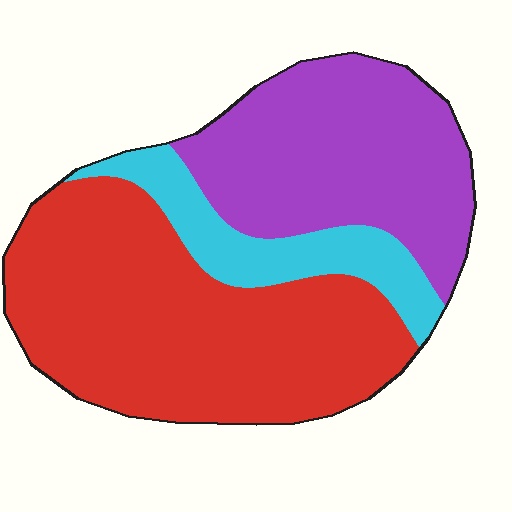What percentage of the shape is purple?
Purple takes up about one third (1/3) of the shape.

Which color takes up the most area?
Red, at roughly 50%.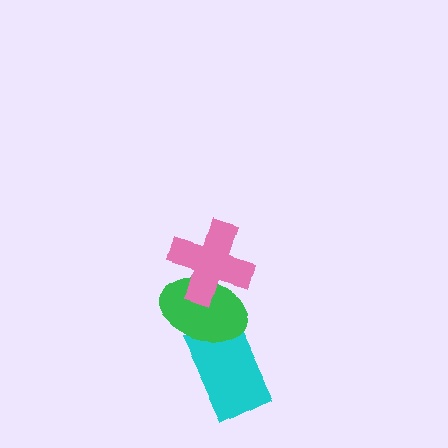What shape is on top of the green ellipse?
The pink cross is on top of the green ellipse.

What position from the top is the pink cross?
The pink cross is 1st from the top.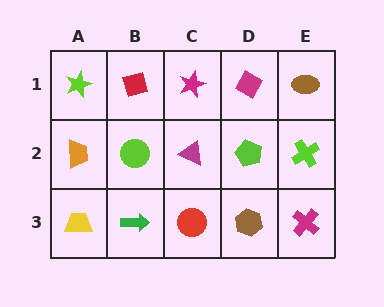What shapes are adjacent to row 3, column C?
A magenta triangle (row 2, column C), a green arrow (row 3, column B), a brown hexagon (row 3, column D).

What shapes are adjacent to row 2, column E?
A brown ellipse (row 1, column E), a magenta cross (row 3, column E), a lime pentagon (row 2, column D).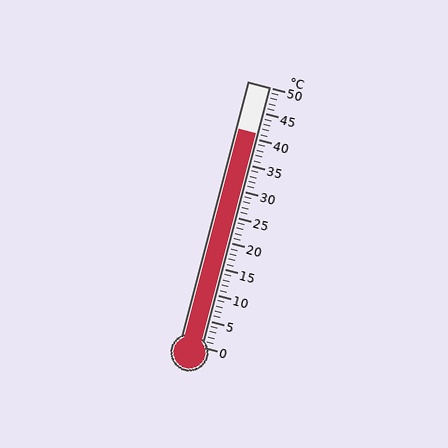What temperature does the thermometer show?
The thermometer shows approximately 41°C.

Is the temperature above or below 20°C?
The temperature is above 20°C.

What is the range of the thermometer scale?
The thermometer scale ranges from 0°C to 50°C.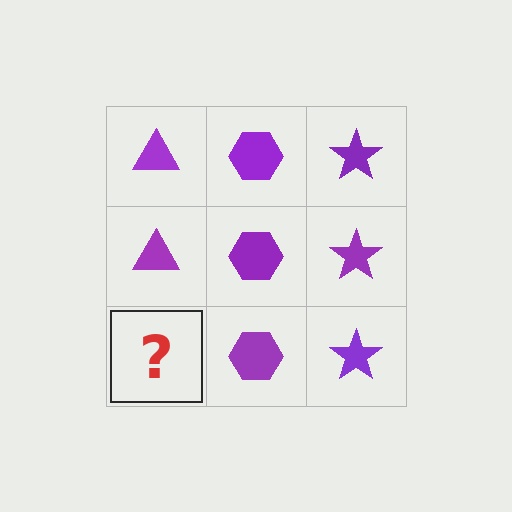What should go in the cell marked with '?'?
The missing cell should contain a purple triangle.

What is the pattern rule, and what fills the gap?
The rule is that each column has a consistent shape. The gap should be filled with a purple triangle.